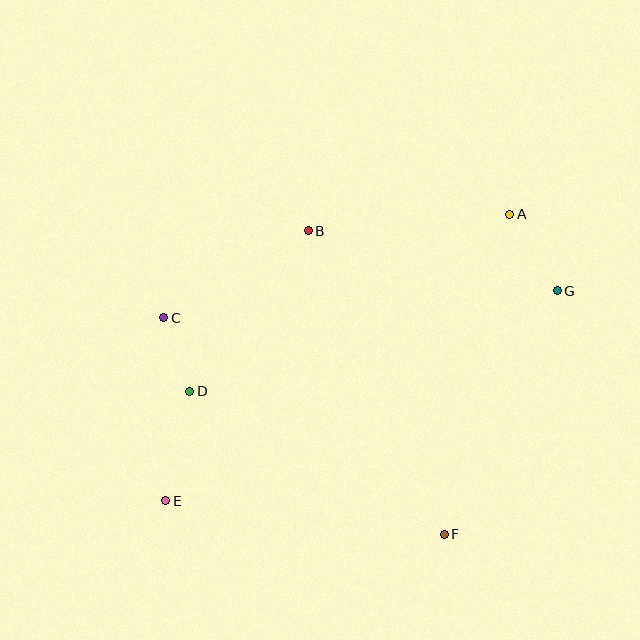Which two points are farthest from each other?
Points A and E are farthest from each other.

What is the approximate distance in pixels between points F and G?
The distance between F and G is approximately 268 pixels.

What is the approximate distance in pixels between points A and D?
The distance between A and D is approximately 366 pixels.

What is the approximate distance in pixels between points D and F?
The distance between D and F is approximately 292 pixels.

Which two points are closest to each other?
Points C and D are closest to each other.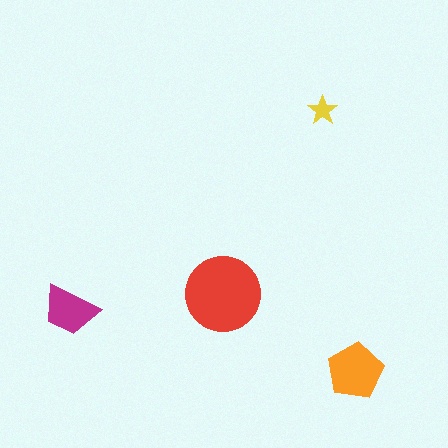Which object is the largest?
The red circle.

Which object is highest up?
The yellow star is topmost.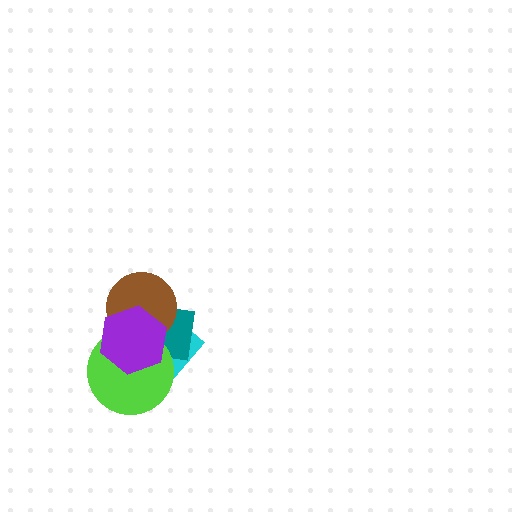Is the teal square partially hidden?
Yes, it is partially covered by another shape.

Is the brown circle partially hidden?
Yes, it is partially covered by another shape.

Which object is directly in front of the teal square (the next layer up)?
The lime circle is directly in front of the teal square.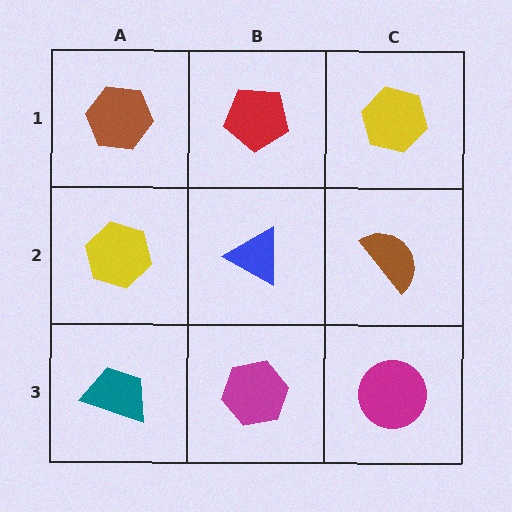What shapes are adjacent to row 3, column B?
A blue triangle (row 2, column B), a teal trapezoid (row 3, column A), a magenta circle (row 3, column C).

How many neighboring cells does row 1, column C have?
2.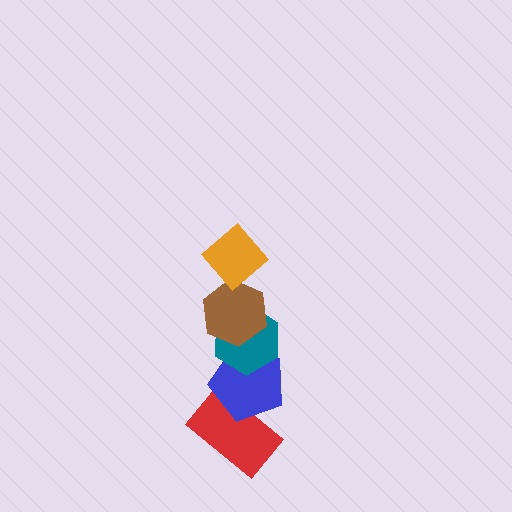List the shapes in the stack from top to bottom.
From top to bottom: the orange diamond, the brown hexagon, the teal hexagon, the blue pentagon, the red rectangle.